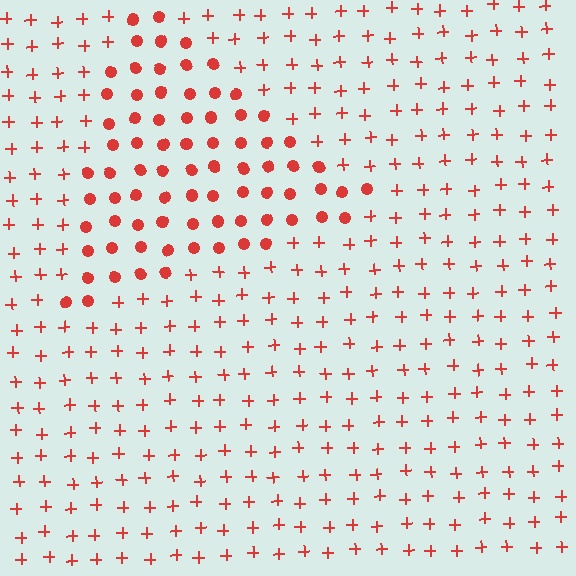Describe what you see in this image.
The image is filled with small red elements arranged in a uniform grid. A triangle-shaped region contains circles, while the surrounding area contains plus signs. The boundary is defined purely by the change in element shape.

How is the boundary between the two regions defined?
The boundary is defined by a change in element shape: circles inside vs. plus signs outside. All elements share the same color and spacing.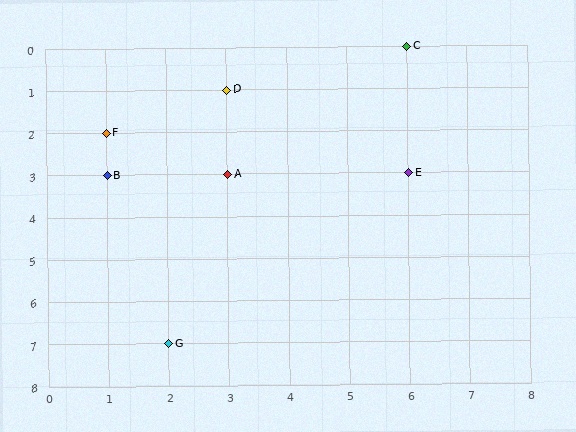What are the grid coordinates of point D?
Point D is at grid coordinates (3, 1).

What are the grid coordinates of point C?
Point C is at grid coordinates (6, 0).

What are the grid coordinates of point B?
Point B is at grid coordinates (1, 3).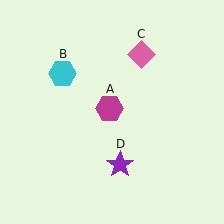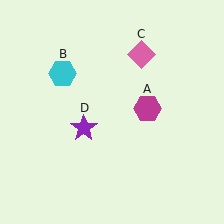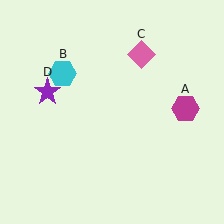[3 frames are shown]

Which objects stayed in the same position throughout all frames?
Cyan hexagon (object B) and pink diamond (object C) remained stationary.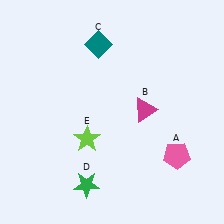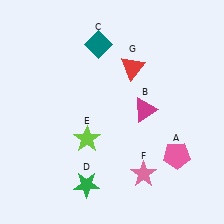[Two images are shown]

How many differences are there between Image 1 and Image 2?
There are 2 differences between the two images.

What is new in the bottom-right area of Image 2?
A pink star (F) was added in the bottom-right area of Image 2.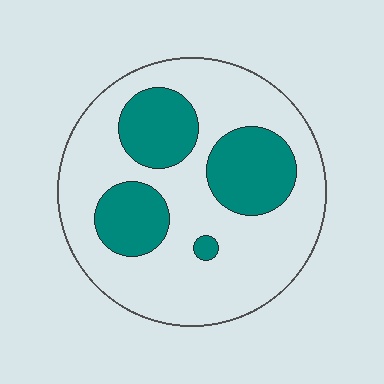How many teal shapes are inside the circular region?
4.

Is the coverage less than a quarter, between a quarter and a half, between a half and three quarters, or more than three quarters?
Between a quarter and a half.